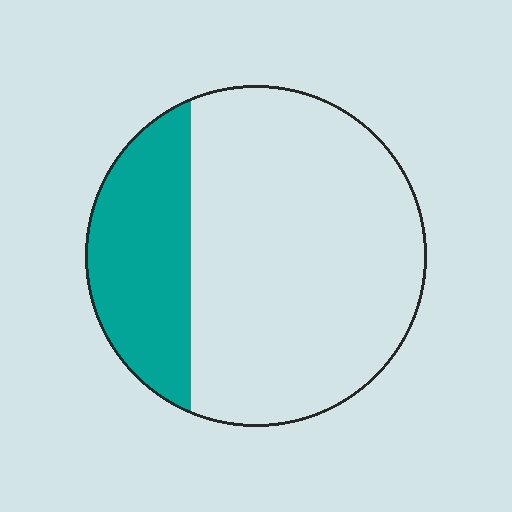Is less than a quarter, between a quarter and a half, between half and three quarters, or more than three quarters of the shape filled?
Between a quarter and a half.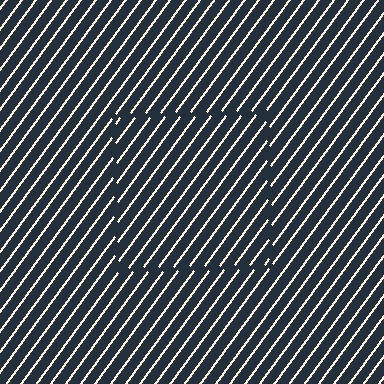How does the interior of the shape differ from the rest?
The interior of the shape contains the same grating, shifted by half a period — the contour is defined by the phase discontinuity where line-ends from the inner and outer gratings abut.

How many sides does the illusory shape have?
4 sides — the line-ends trace a square.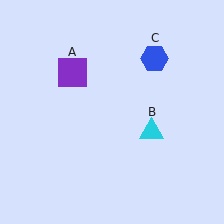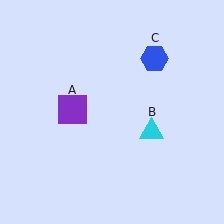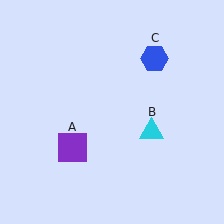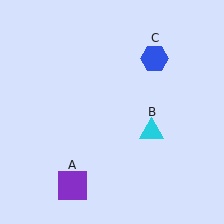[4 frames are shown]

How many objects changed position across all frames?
1 object changed position: purple square (object A).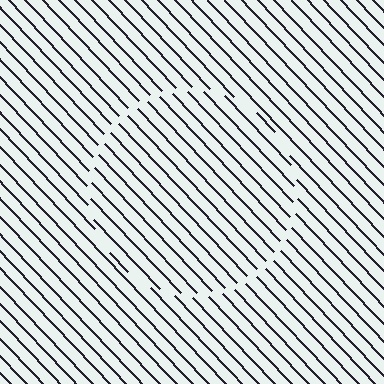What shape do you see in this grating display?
An illusory circle. The interior of the shape contains the same grating, shifted by half a period — the contour is defined by the phase discontinuity where line-ends from the inner and outer gratings abut.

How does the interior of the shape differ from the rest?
The interior of the shape contains the same grating, shifted by half a period — the contour is defined by the phase discontinuity where line-ends from the inner and outer gratings abut.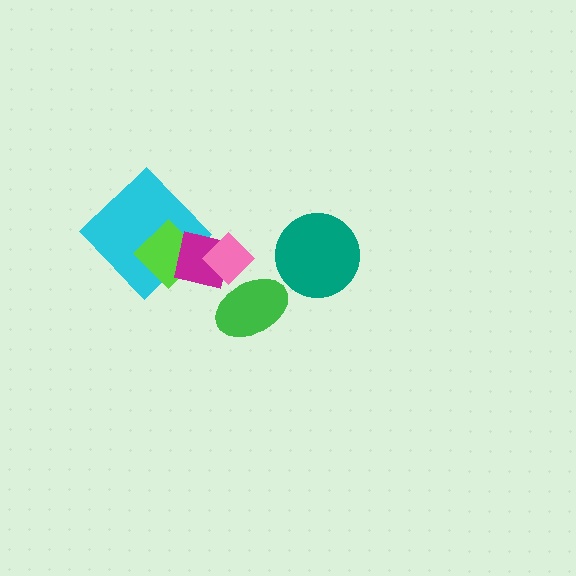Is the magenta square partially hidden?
Yes, it is partially covered by another shape.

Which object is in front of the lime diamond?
The magenta square is in front of the lime diamond.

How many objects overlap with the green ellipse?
1 object overlaps with the green ellipse.